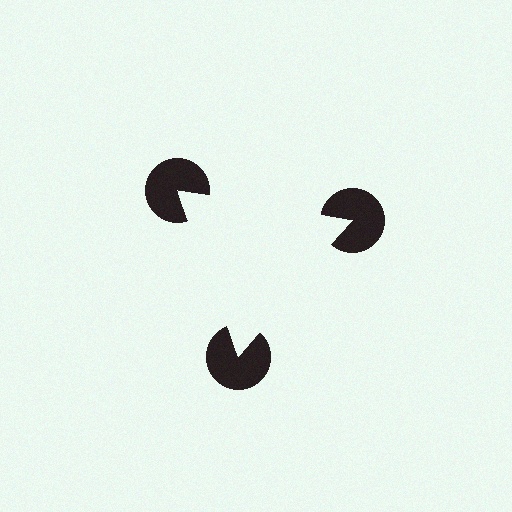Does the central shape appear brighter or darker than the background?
It typically appears slightly brighter than the background, even though no actual brightness change is drawn.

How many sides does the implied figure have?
3 sides.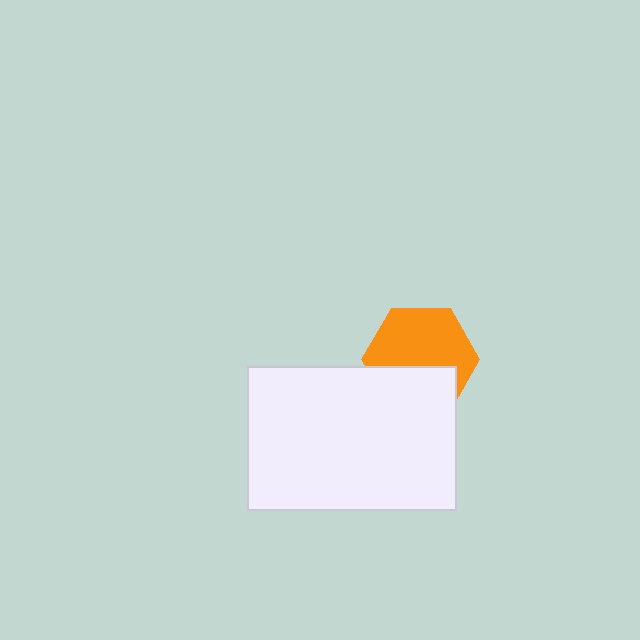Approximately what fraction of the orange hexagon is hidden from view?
Roughly 39% of the orange hexagon is hidden behind the white rectangle.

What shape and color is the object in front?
The object in front is a white rectangle.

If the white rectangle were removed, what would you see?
You would see the complete orange hexagon.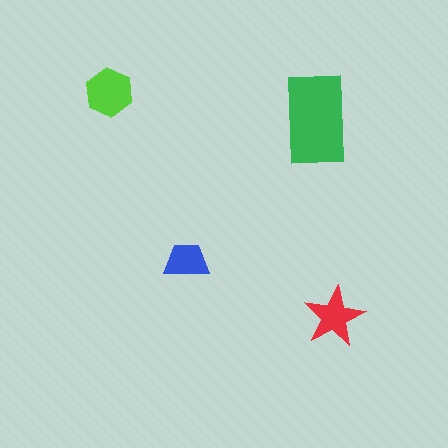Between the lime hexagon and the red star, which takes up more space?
The lime hexagon.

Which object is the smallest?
The blue trapezoid.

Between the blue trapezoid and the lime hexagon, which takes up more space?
The lime hexagon.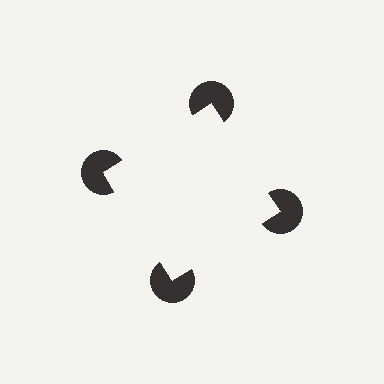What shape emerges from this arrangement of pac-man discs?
An illusory square — its edges are inferred from the aligned wedge cuts in the pac-man discs, not physically drawn.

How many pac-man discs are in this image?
There are 4 — one at each vertex of the illusory square.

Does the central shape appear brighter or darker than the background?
It typically appears slightly brighter than the background, even though no actual brightness change is drawn.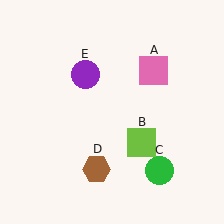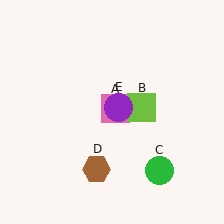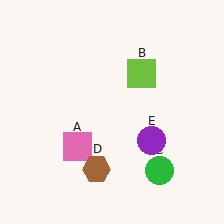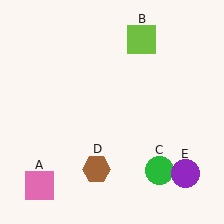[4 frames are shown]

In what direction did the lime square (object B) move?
The lime square (object B) moved up.